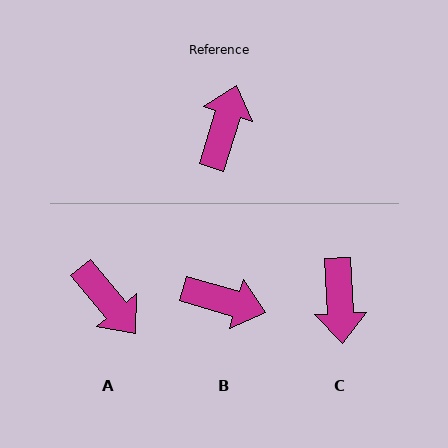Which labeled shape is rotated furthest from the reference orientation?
C, about 160 degrees away.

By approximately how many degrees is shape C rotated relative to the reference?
Approximately 160 degrees clockwise.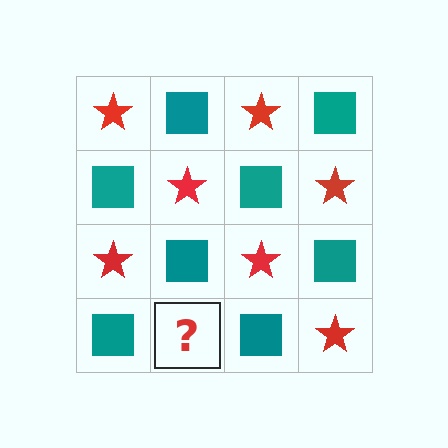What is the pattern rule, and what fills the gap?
The rule is that it alternates red star and teal square in a checkerboard pattern. The gap should be filled with a red star.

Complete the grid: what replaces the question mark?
The question mark should be replaced with a red star.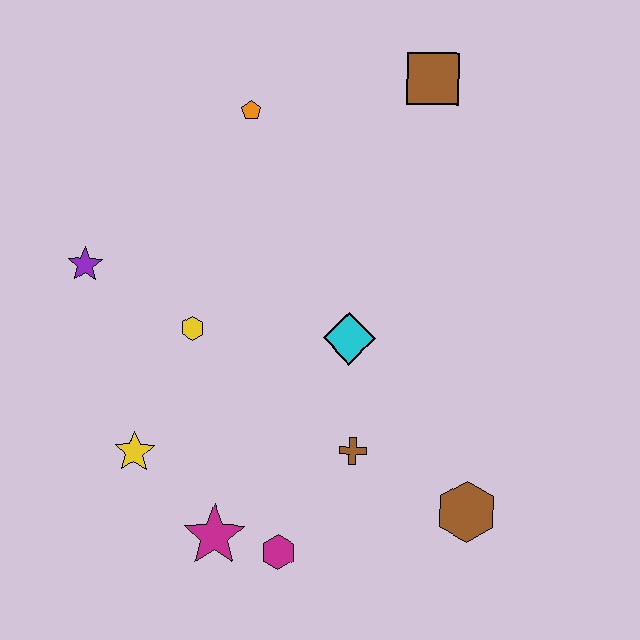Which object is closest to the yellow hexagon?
The purple star is closest to the yellow hexagon.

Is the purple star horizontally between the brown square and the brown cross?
No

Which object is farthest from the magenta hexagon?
The brown square is farthest from the magenta hexagon.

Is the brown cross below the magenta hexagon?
No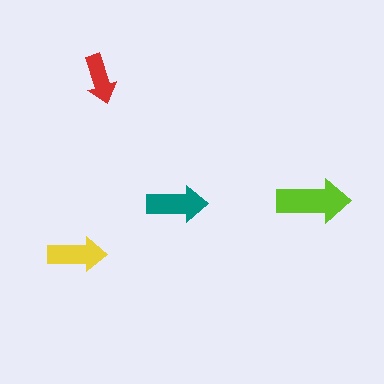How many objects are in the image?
There are 4 objects in the image.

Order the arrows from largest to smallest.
the lime one, the teal one, the yellow one, the red one.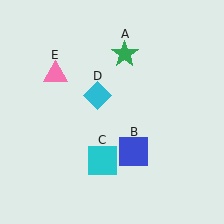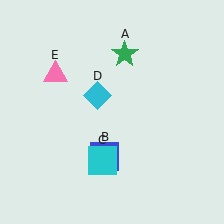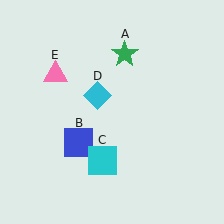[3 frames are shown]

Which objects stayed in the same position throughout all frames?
Green star (object A) and cyan square (object C) and cyan diamond (object D) and pink triangle (object E) remained stationary.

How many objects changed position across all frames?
1 object changed position: blue square (object B).